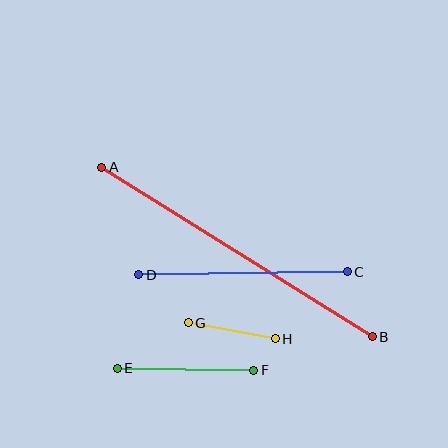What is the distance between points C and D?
The distance is approximately 208 pixels.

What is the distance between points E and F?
The distance is approximately 137 pixels.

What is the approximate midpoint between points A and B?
The midpoint is at approximately (237, 252) pixels.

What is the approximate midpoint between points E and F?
The midpoint is at approximately (185, 369) pixels.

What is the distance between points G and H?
The distance is approximately 88 pixels.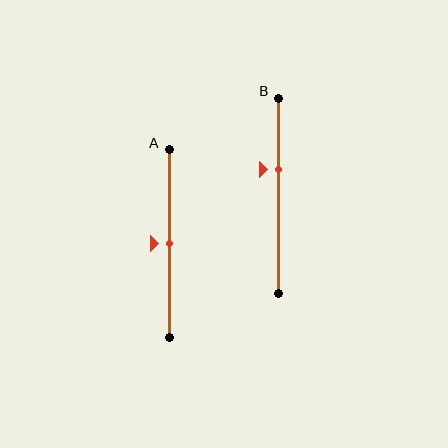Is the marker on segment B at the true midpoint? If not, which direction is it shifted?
No, the marker on segment B is shifted upward by about 14% of the segment length.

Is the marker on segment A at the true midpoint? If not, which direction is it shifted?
Yes, the marker on segment A is at the true midpoint.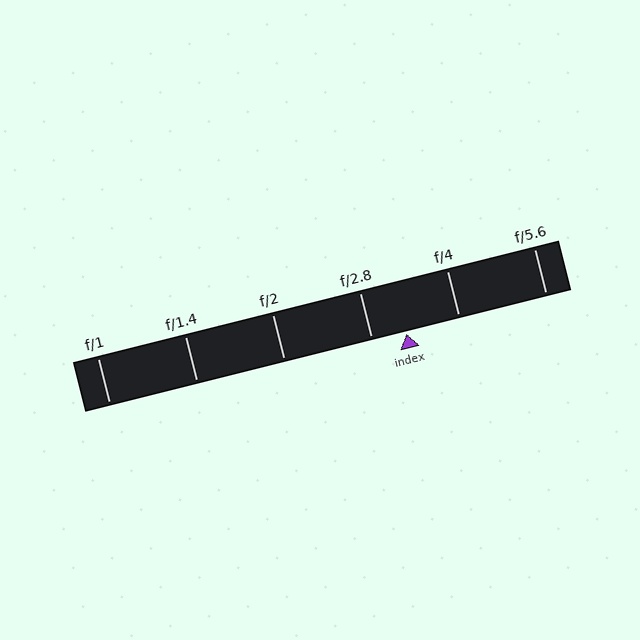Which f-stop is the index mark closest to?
The index mark is closest to f/2.8.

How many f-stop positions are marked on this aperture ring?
There are 6 f-stop positions marked.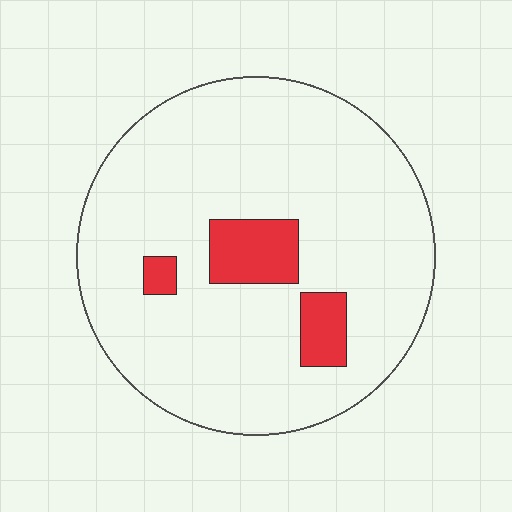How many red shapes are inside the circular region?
3.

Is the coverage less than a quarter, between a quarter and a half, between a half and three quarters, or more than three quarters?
Less than a quarter.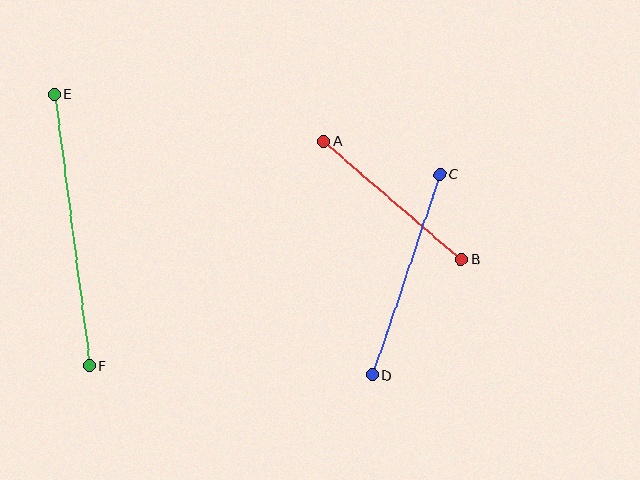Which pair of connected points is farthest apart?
Points E and F are farthest apart.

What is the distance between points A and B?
The distance is approximately 181 pixels.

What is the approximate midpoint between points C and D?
The midpoint is at approximately (406, 274) pixels.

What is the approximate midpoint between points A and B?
The midpoint is at approximately (393, 200) pixels.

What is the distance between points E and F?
The distance is approximately 274 pixels.